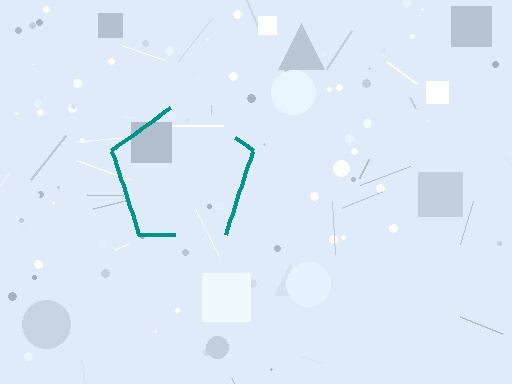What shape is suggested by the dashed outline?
The dashed outline suggests a pentagon.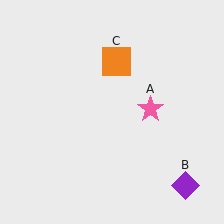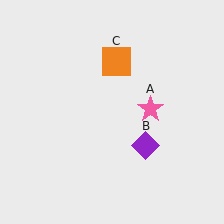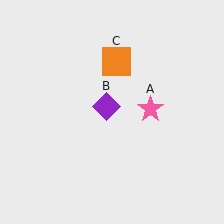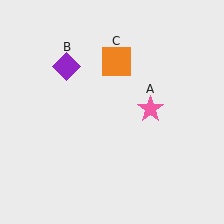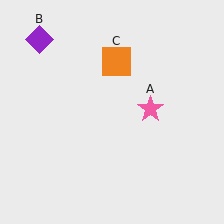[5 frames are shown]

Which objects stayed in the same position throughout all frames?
Pink star (object A) and orange square (object C) remained stationary.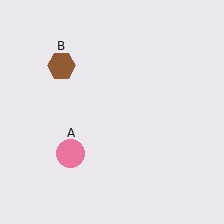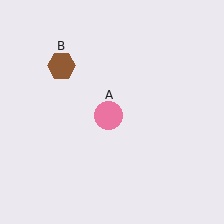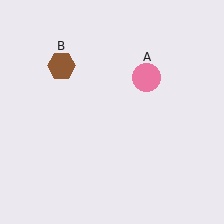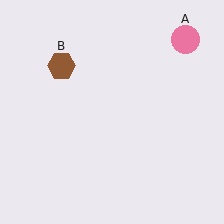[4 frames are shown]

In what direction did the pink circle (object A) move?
The pink circle (object A) moved up and to the right.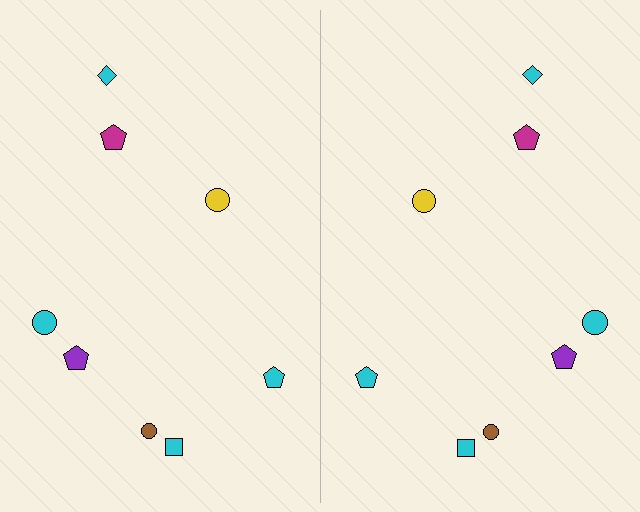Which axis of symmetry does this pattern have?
The pattern has a vertical axis of symmetry running through the center of the image.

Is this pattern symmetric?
Yes, this pattern has bilateral (reflection) symmetry.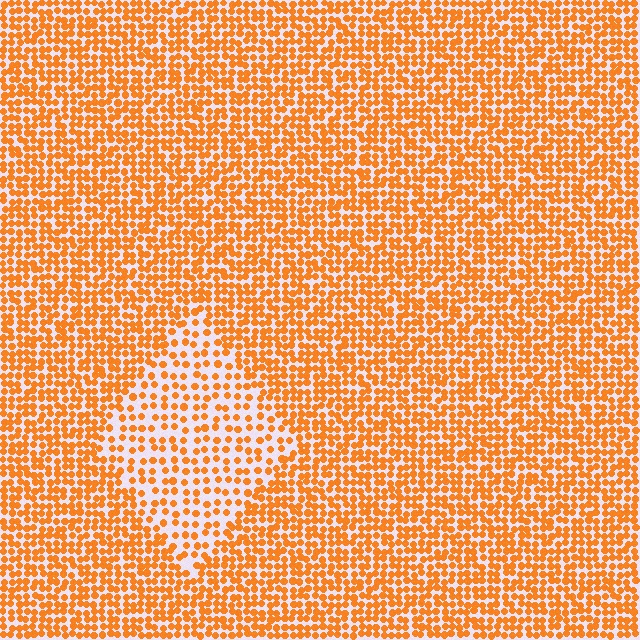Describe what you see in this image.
The image contains small orange elements arranged at two different densities. A diamond-shaped region is visible where the elements are less densely packed than the surrounding area.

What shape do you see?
I see a diamond.